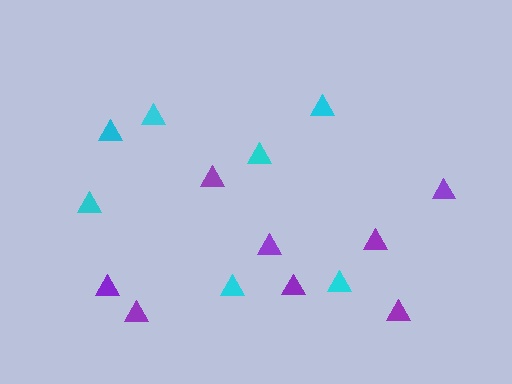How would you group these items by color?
There are 2 groups: one group of cyan triangles (7) and one group of purple triangles (8).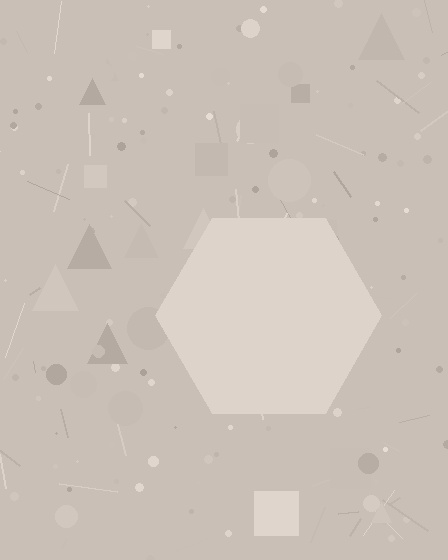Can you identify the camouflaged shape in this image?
The camouflaged shape is a hexagon.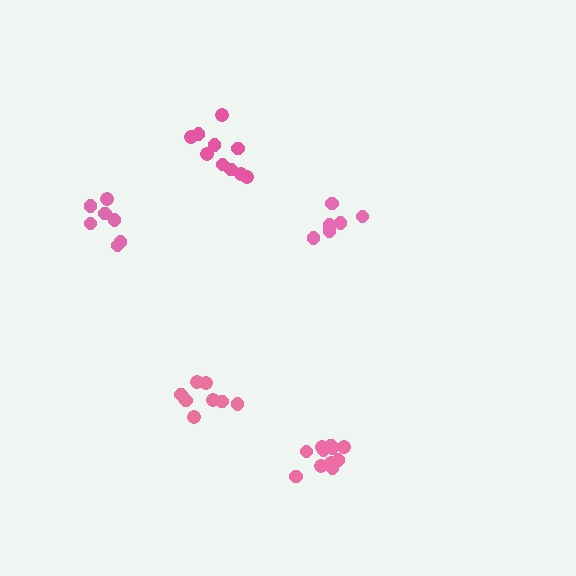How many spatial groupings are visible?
There are 5 spatial groupings.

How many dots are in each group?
Group 1: 6 dots, Group 2: 10 dots, Group 3: 8 dots, Group 4: 11 dots, Group 5: 7 dots (42 total).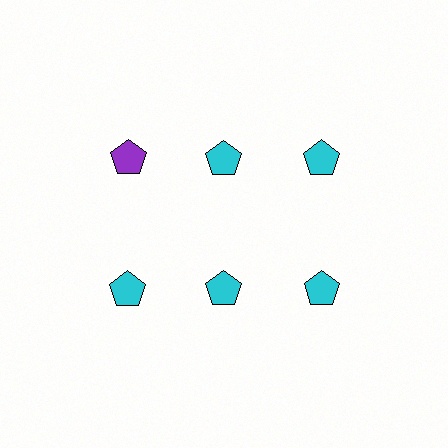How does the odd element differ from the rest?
It has a different color: purple instead of cyan.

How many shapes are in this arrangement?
There are 6 shapes arranged in a grid pattern.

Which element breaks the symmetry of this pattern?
The purple pentagon in the top row, leftmost column breaks the symmetry. All other shapes are cyan pentagons.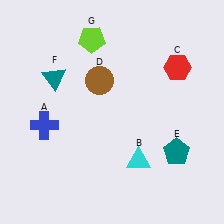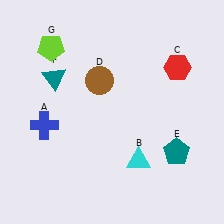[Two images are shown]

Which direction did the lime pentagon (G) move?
The lime pentagon (G) moved left.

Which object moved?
The lime pentagon (G) moved left.